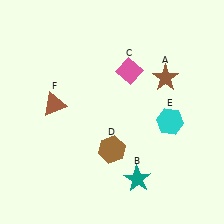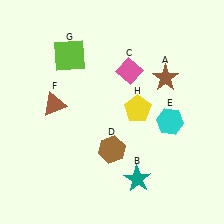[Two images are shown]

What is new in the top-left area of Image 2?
A lime square (G) was added in the top-left area of Image 2.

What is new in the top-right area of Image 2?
A yellow pentagon (H) was added in the top-right area of Image 2.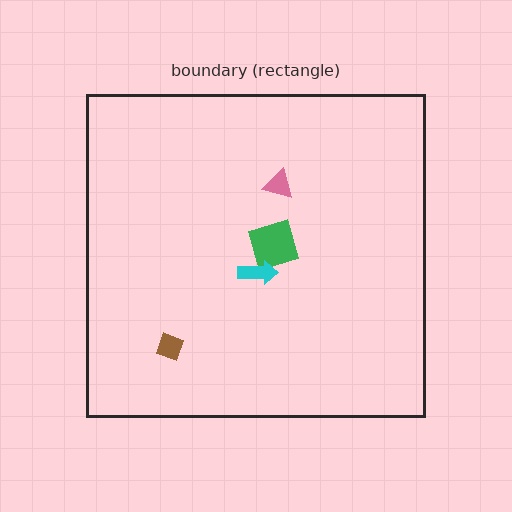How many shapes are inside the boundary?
4 inside, 0 outside.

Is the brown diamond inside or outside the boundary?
Inside.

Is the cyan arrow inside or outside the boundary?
Inside.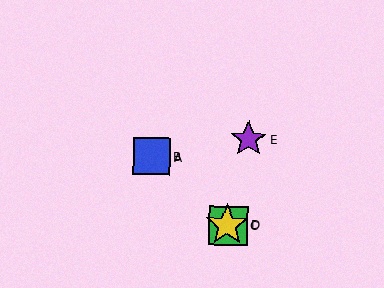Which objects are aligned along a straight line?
Objects A, B, C, D are aligned along a straight line.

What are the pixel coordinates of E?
Object E is at (249, 139).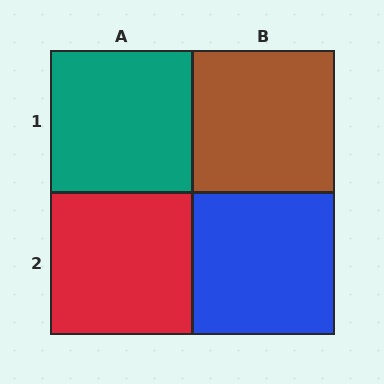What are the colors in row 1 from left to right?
Teal, brown.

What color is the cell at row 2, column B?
Blue.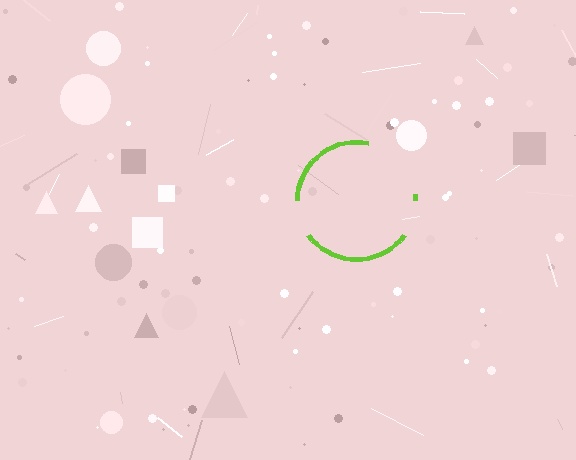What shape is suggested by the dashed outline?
The dashed outline suggests a circle.